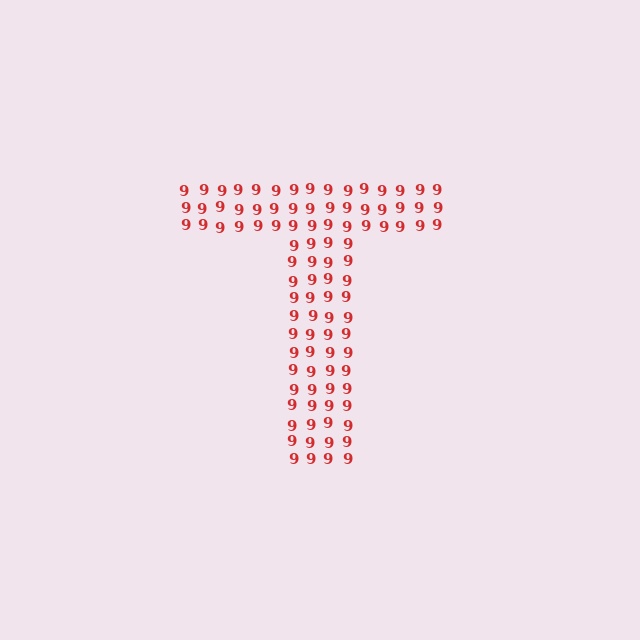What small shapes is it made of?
It is made of small digit 9's.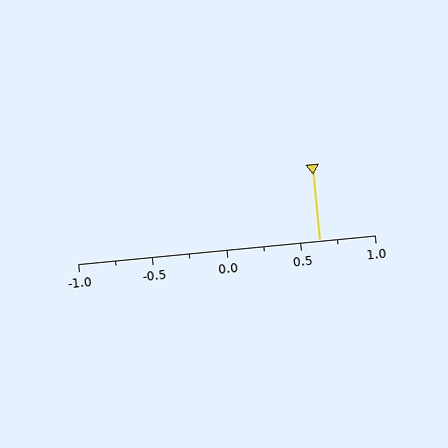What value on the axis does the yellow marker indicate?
The marker indicates approximately 0.62.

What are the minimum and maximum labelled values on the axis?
The axis runs from -1.0 to 1.0.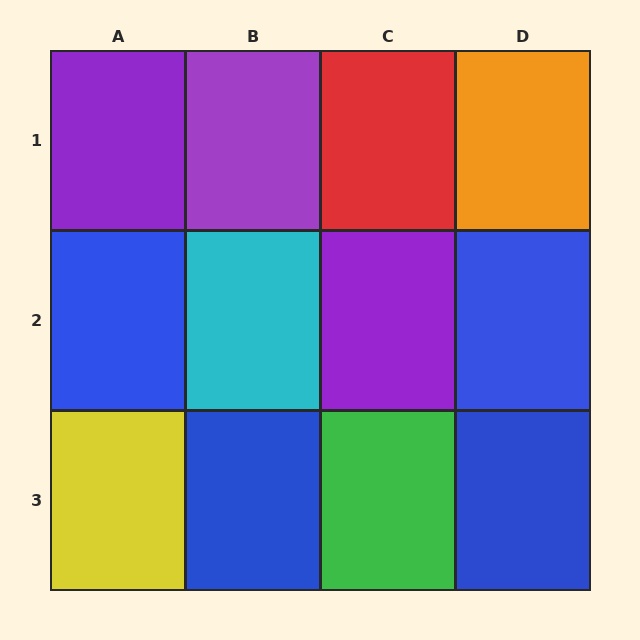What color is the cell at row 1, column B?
Purple.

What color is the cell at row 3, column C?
Green.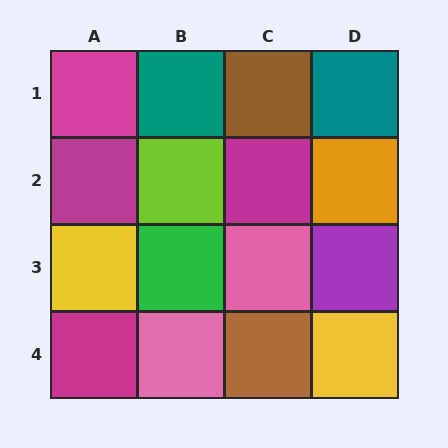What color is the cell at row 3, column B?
Green.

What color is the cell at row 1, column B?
Teal.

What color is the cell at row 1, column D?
Teal.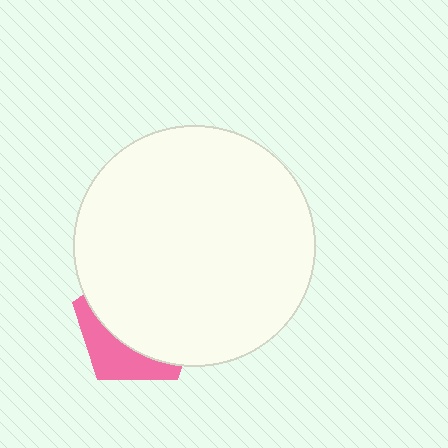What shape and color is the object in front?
The object in front is a white circle.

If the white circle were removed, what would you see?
You would see the complete pink pentagon.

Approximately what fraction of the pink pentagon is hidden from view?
Roughly 70% of the pink pentagon is hidden behind the white circle.